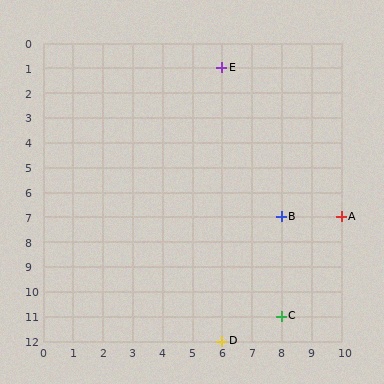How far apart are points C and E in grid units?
Points C and E are 2 columns and 10 rows apart (about 10.2 grid units diagonally).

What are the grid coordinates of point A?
Point A is at grid coordinates (10, 7).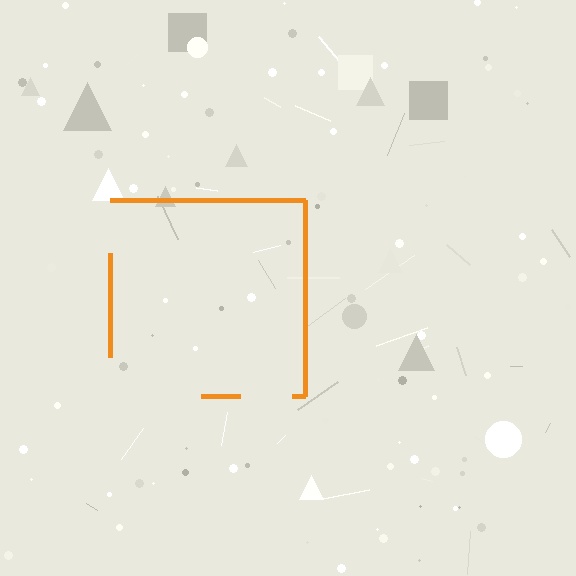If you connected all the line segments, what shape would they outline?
They would outline a square.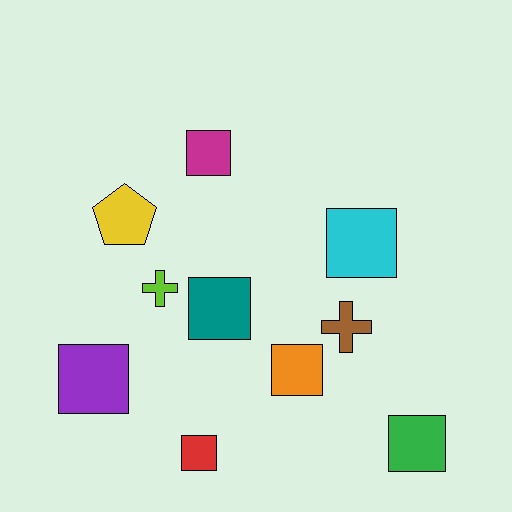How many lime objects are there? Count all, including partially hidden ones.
There is 1 lime object.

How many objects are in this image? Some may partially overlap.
There are 10 objects.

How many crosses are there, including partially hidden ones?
There are 2 crosses.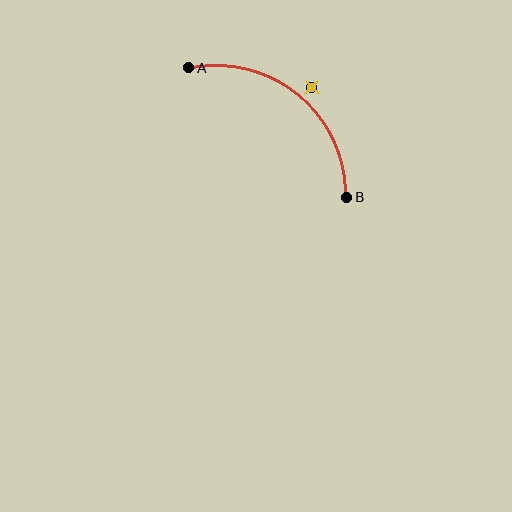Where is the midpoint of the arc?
The arc midpoint is the point on the curve farthest from the straight line joining A and B. It sits above and to the right of that line.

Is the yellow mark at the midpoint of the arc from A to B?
No — the yellow mark does not lie on the arc at all. It sits slightly outside the curve.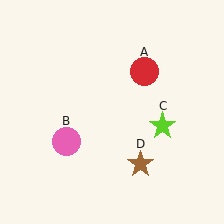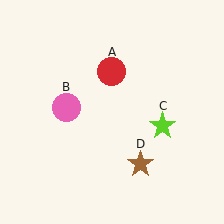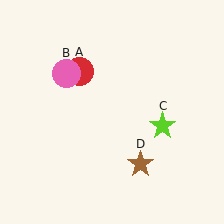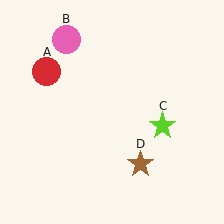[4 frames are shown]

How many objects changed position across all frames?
2 objects changed position: red circle (object A), pink circle (object B).